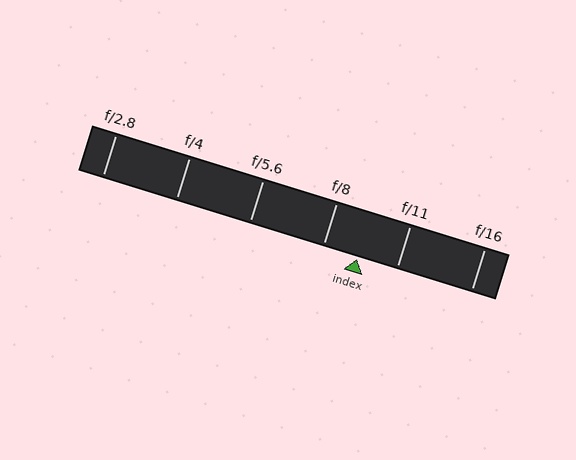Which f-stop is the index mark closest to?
The index mark is closest to f/8.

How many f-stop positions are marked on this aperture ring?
There are 6 f-stop positions marked.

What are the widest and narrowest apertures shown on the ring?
The widest aperture shown is f/2.8 and the narrowest is f/16.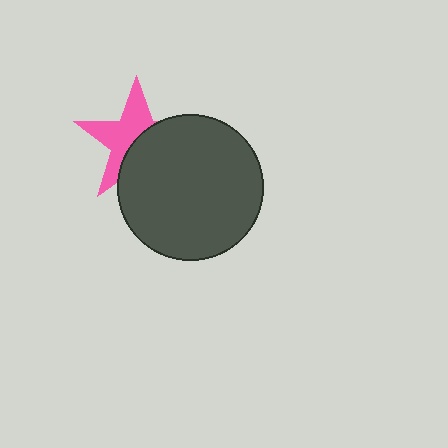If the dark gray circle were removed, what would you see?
You would see the complete pink star.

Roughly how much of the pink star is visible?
About half of it is visible (roughly 52%).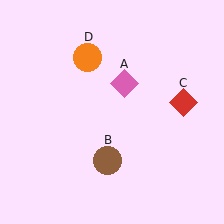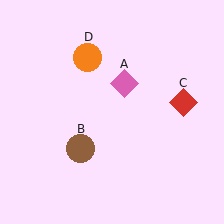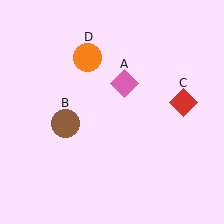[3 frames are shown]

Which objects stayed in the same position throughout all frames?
Pink diamond (object A) and red diamond (object C) and orange circle (object D) remained stationary.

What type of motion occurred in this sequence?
The brown circle (object B) rotated clockwise around the center of the scene.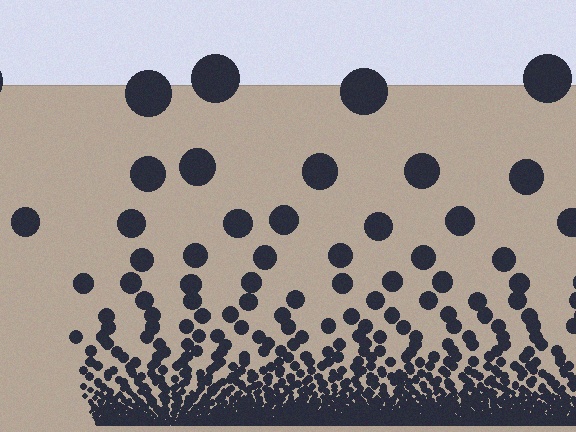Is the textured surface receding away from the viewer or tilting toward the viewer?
The surface appears to tilt toward the viewer. Texture elements get larger and sparser toward the top.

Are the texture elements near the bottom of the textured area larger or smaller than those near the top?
Smaller. The gradient is inverted — elements near the bottom are smaller and denser.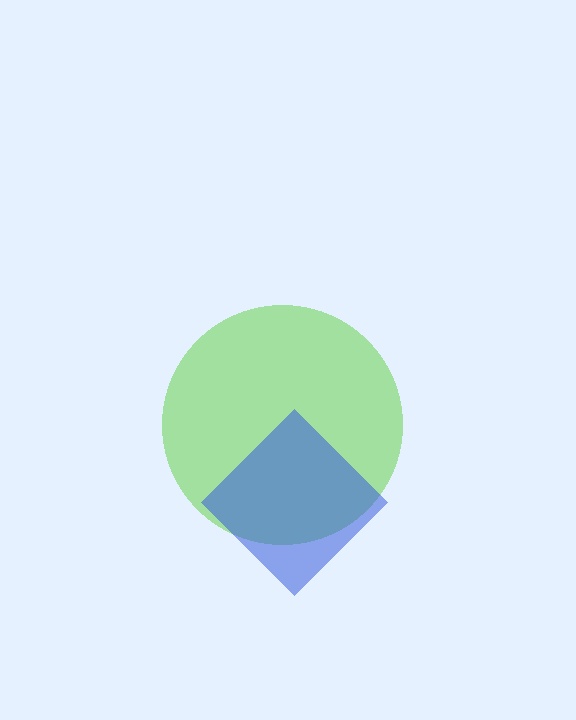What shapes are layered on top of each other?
The layered shapes are: a lime circle, a blue diamond.